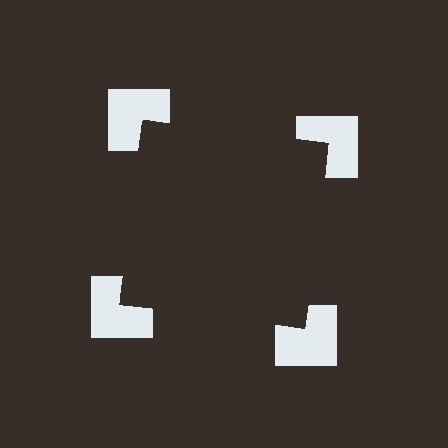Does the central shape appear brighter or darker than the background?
It typically appears slightly darker than the background, even though no actual brightness change is drawn.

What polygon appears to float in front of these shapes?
An illusory square — its edges are inferred from the aligned wedge cuts in the notched squares, not physically drawn.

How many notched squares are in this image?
There are 4 — one at each vertex of the illusory square.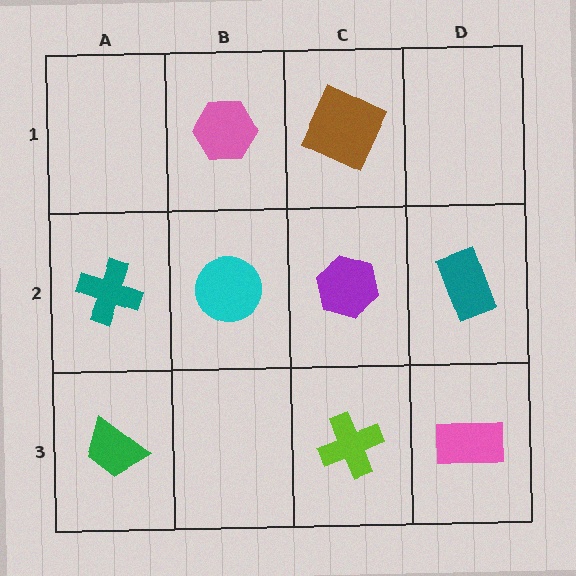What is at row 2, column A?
A teal cross.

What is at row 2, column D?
A teal rectangle.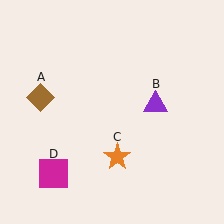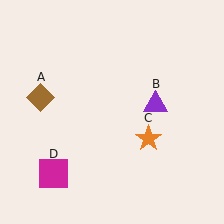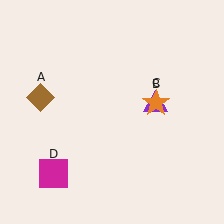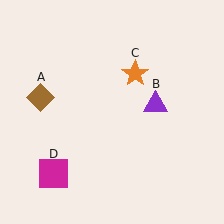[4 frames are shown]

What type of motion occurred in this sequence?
The orange star (object C) rotated counterclockwise around the center of the scene.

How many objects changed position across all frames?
1 object changed position: orange star (object C).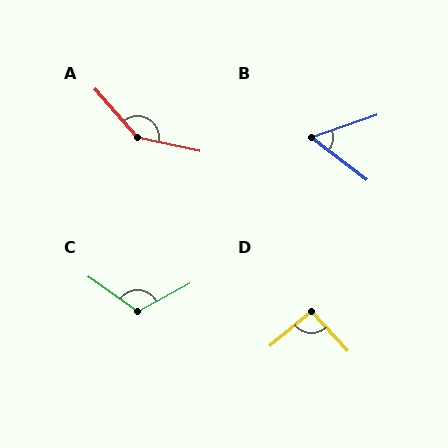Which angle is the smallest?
B, at approximately 56 degrees.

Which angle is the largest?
A, at approximately 143 degrees.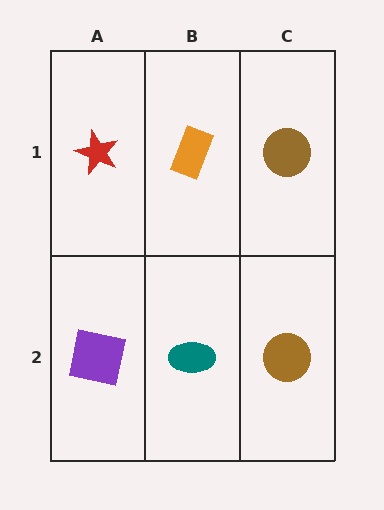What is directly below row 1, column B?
A teal ellipse.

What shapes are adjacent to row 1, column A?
A purple square (row 2, column A), an orange rectangle (row 1, column B).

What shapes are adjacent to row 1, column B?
A teal ellipse (row 2, column B), a red star (row 1, column A), a brown circle (row 1, column C).